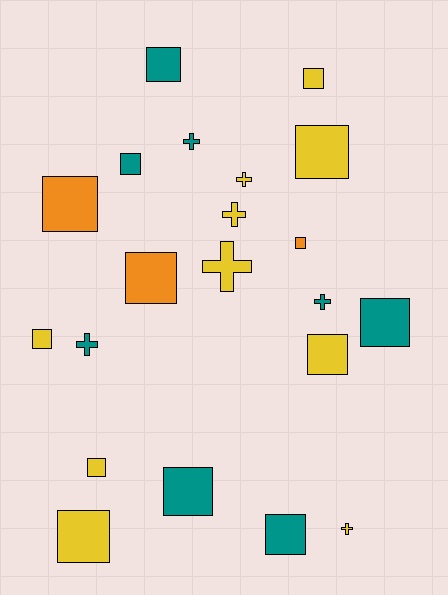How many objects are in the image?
There are 21 objects.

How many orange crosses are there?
There are no orange crosses.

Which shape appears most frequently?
Square, with 14 objects.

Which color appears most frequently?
Yellow, with 10 objects.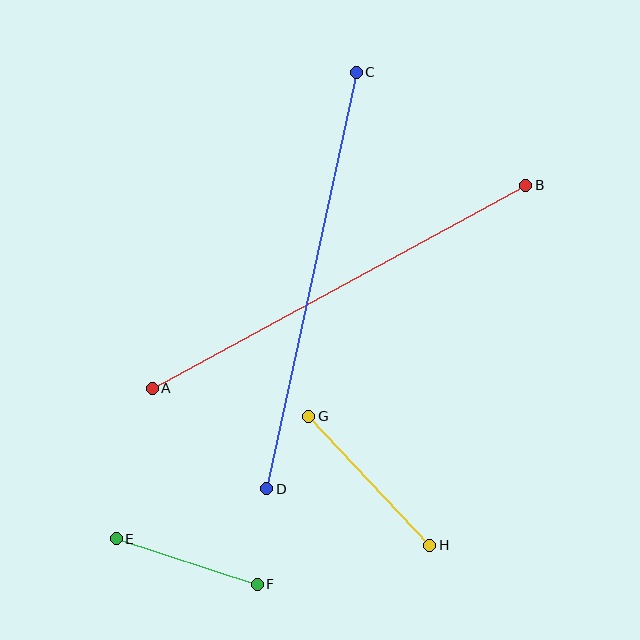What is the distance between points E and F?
The distance is approximately 148 pixels.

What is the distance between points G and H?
The distance is approximately 177 pixels.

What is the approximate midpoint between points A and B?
The midpoint is at approximately (339, 287) pixels.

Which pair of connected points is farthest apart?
Points C and D are farthest apart.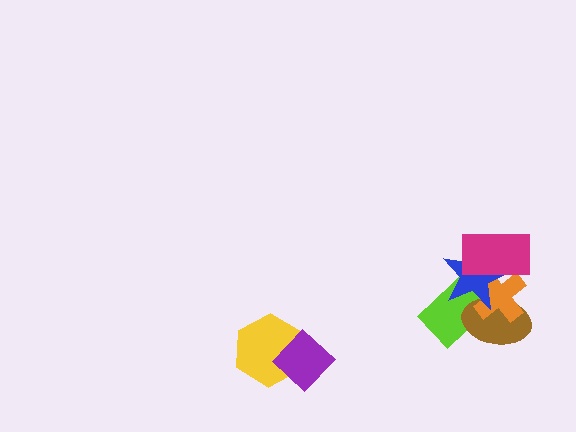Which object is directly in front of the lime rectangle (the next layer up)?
The brown ellipse is directly in front of the lime rectangle.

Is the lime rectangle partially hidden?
Yes, it is partially covered by another shape.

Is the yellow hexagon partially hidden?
Yes, it is partially covered by another shape.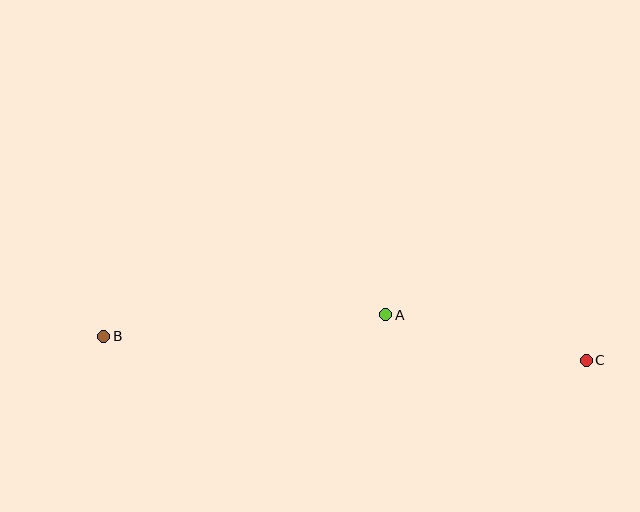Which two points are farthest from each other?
Points B and C are farthest from each other.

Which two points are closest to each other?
Points A and C are closest to each other.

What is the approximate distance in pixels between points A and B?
The distance between A and B is approximately 283 pixels.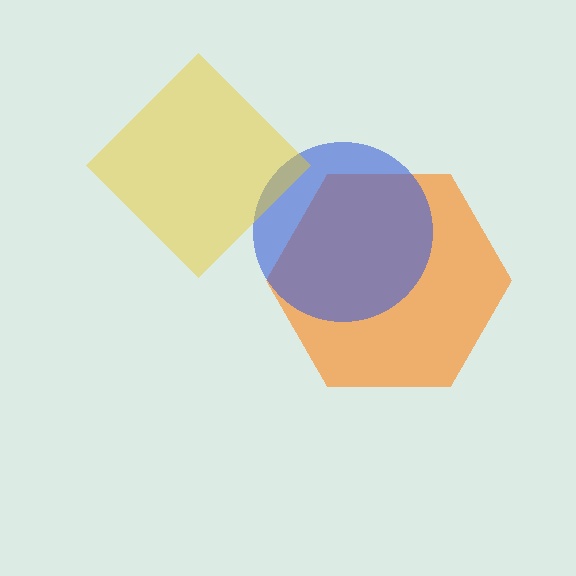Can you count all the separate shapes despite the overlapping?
Yes, there are 3 separate shapes.